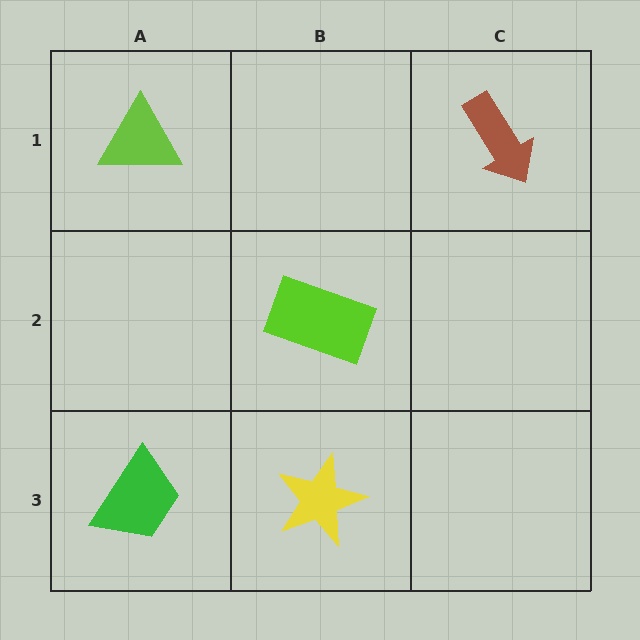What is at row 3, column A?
A green trapezoid.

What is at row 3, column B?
A yellow star.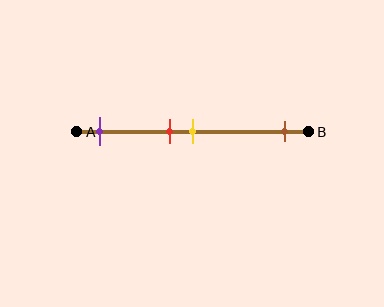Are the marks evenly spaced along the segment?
No, the marks are not evenly spaced.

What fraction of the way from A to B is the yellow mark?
The yellow mark is approximately 50% (0.5) of the way from A to B.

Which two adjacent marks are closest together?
The red and yellow marks are the closest adjacent pair.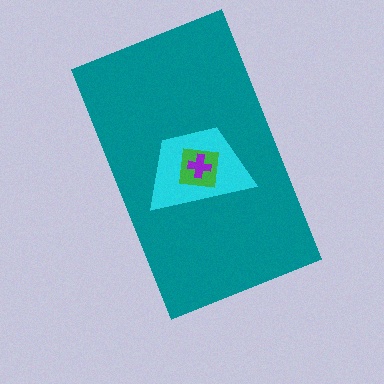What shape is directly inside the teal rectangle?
The cyan trapezoid.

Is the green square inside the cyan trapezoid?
Yes.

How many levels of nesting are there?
4.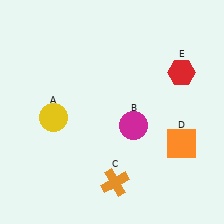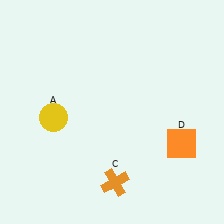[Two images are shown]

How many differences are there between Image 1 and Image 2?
There are 2 differences between the two images.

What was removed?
The magenta circle (B), the red hexagon (E) were removed in Image 2.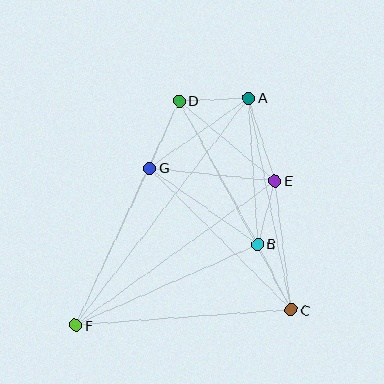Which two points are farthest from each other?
Points A and F are farthest from each other.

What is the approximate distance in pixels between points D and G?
The distance between D and G is approximately 73 pixels.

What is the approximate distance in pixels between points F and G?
The distance between F and G is approximately 174 pixels.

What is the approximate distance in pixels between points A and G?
The distance between A and G is approximately 121 pixels.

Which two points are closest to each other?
Points B and E are closest to each other.